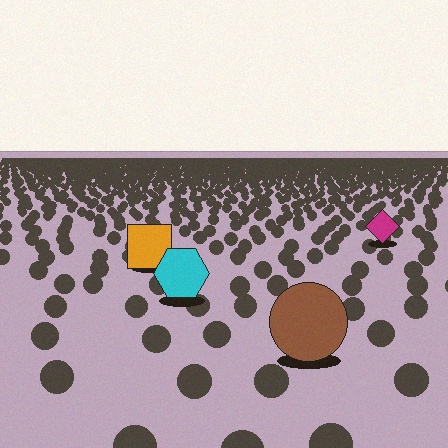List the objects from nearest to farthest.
From nearest to farthest: the brown circle, the cyan hexagon, the orange square, the magenta diamond.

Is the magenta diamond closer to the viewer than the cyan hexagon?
No. The cyan hexagon is closer — you can tell from the texture gradient: the ground texture is coarser near it.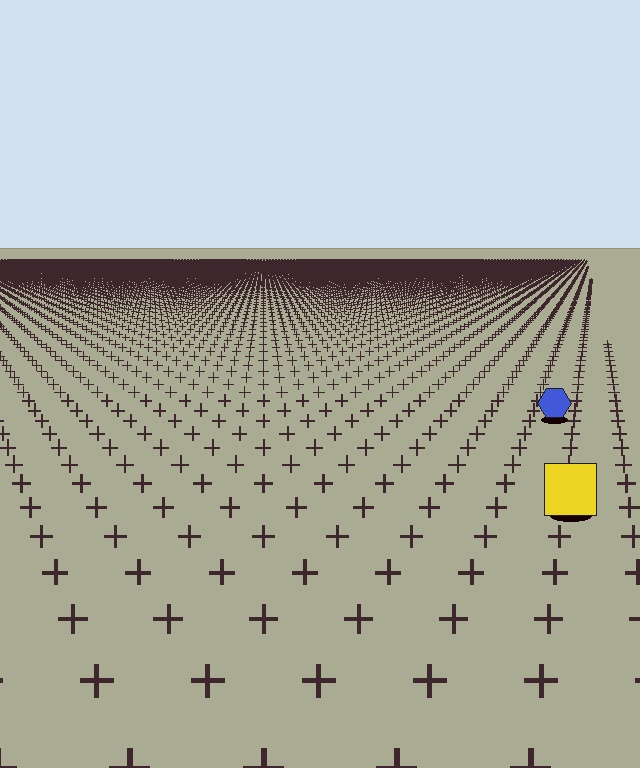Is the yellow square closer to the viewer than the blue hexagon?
Yes. The yellow square is closer — you can tell from the texture gradient: the ground texture is coarser near it.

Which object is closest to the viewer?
The yellow square is closest. The texture marks near it are larger and more spread out.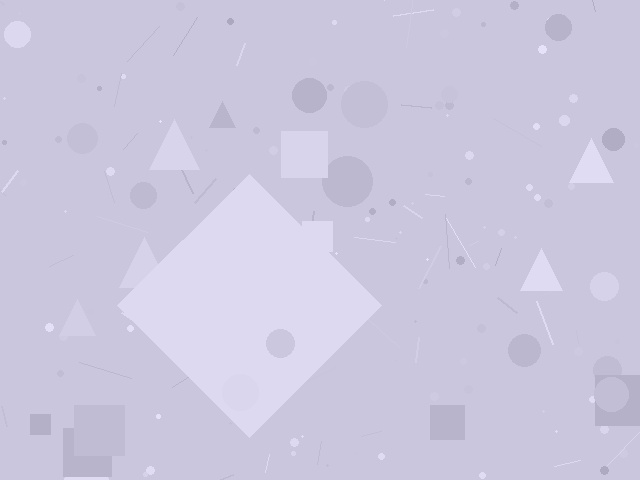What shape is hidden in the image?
A diamond is hidden in the image.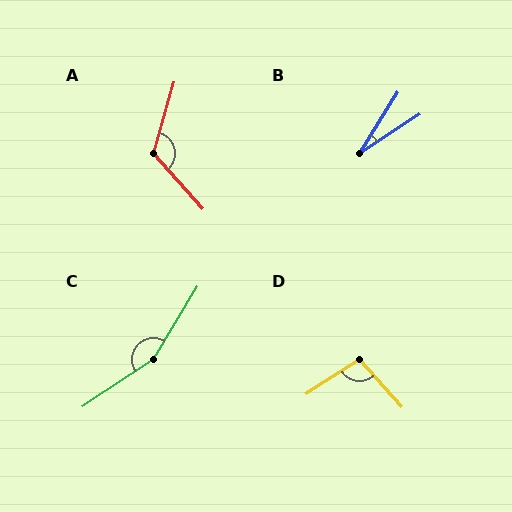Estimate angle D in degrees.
Approximately 99 degrees.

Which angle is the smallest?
B, at approximately 25 degrees.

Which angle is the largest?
C, at approximately 155 degrees.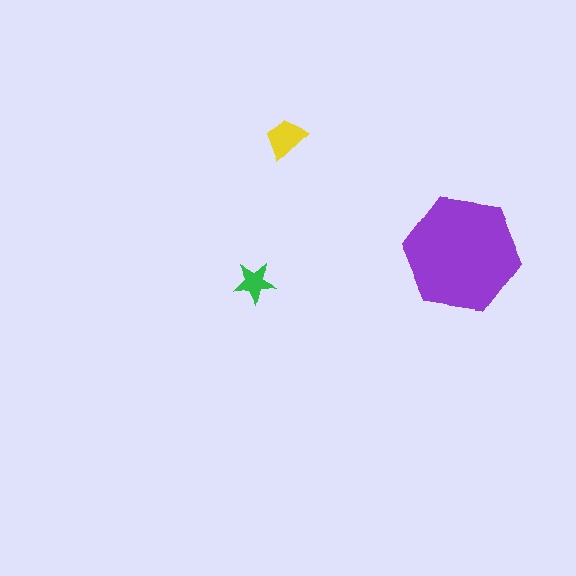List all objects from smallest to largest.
The green star, the yellow trapezoid, the purple hexagon.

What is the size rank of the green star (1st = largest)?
3rd.